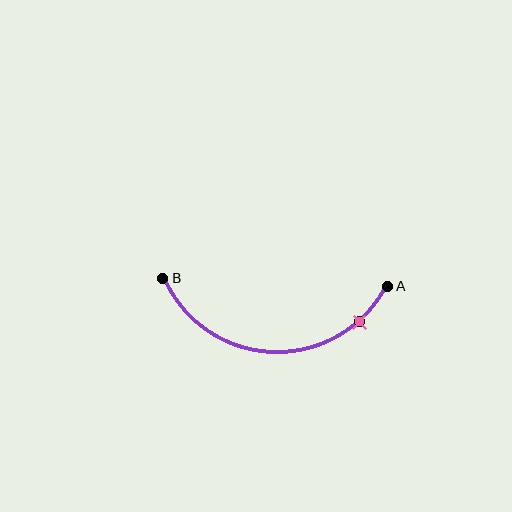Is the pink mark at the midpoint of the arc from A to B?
No. The pink mark lies on the arc but is closer to endpoint A. The arc midpoint would be at the point on the curve equidistant along the arc from both A and B.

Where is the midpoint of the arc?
The arc midpoint is the point on the curve farthest from the straight line joining A and B. It sits below that line.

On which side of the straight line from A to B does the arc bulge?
The arc bulges below the straight line connecting A and B.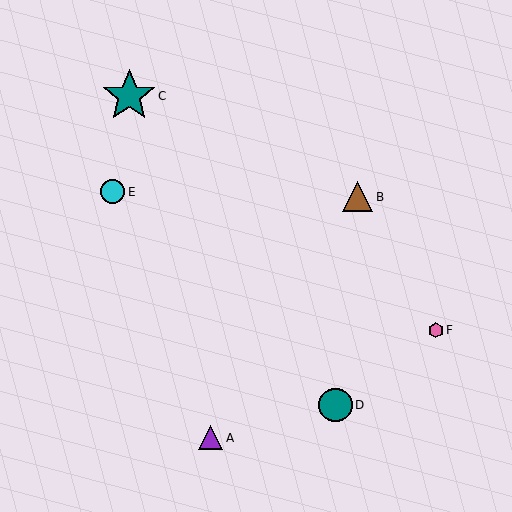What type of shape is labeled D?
Shape D is a teal circle.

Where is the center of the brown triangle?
The center of the brown triangle is at (358, 197).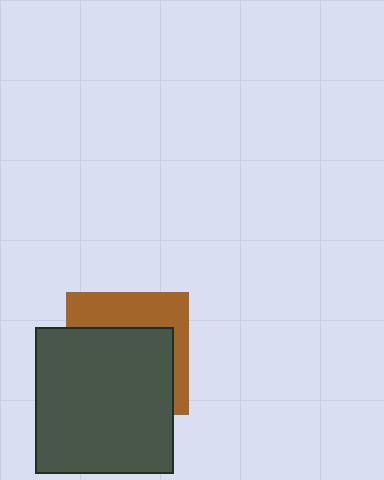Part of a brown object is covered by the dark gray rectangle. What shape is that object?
It is a square.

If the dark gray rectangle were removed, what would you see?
You would see the complete brown square.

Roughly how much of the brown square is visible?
A small part of it is visible (roughly 38%).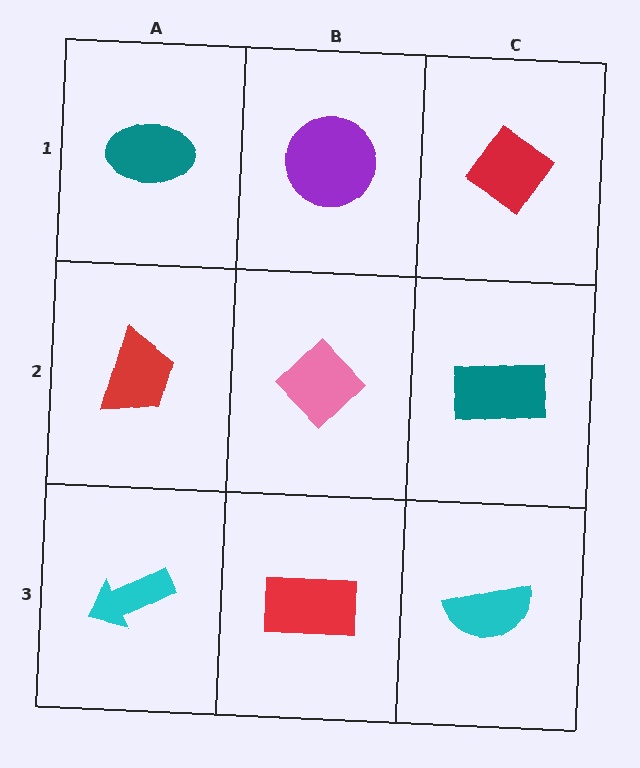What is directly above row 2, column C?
A red diamond.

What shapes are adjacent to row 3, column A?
A red trapezoid (row 2, column A), a red rectangle (row 3, column B).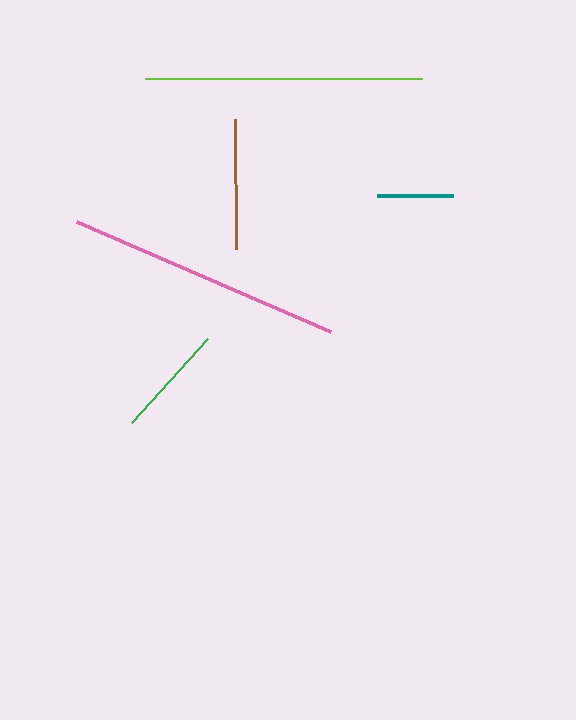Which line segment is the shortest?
The teal line is the shortest at approximately 75 pixels.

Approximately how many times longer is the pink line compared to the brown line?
The pink line is approximately 2.1 times the length of the brown line.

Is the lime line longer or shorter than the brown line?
The lime line is longer than the brown line.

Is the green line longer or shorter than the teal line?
The green line is longer than the teal line.